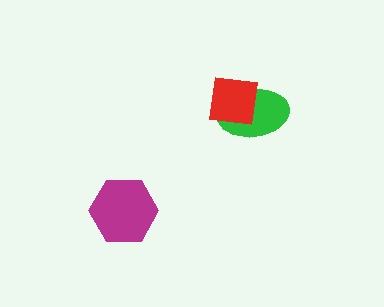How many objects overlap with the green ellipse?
1 object overlaps with the green ellipse.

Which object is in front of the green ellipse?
The red square is in front of the green ellipse.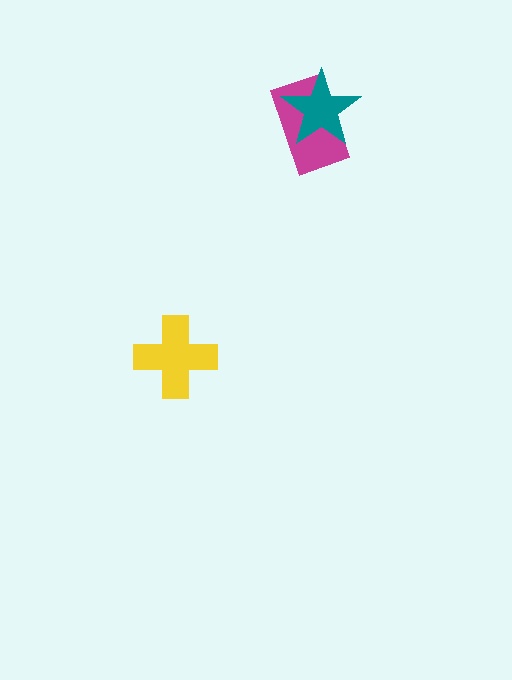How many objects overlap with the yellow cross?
0 objects overlap with the yellow cross.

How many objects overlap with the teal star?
1 object overlaps with the teal star.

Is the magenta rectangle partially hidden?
Yes, it is partially covered by another shape.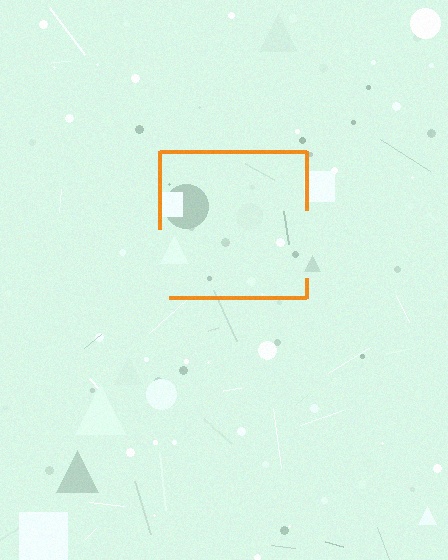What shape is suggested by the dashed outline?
The dashed outline suggests a square.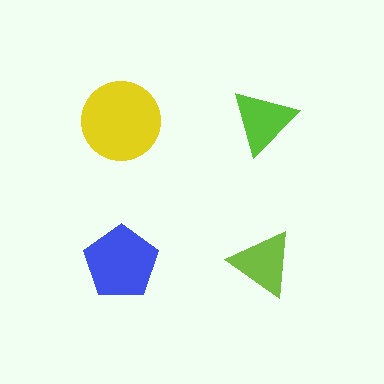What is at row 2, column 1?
A blue pentagon.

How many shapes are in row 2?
2 shapes.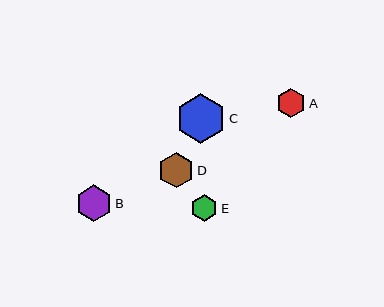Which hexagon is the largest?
Hexagon C is the largest with a size of approximately 49 pixels.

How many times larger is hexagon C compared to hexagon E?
Hexagon C is approximately 1.8 times the size of hexagon E.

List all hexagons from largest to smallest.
From largest to smallest: C, B, D, A, E.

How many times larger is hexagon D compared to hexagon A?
Hexagon D is approximately 1.2 times the size of hexagon A.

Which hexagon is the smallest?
Hexagon E is the smallest with a size of approximately 27 pixels.